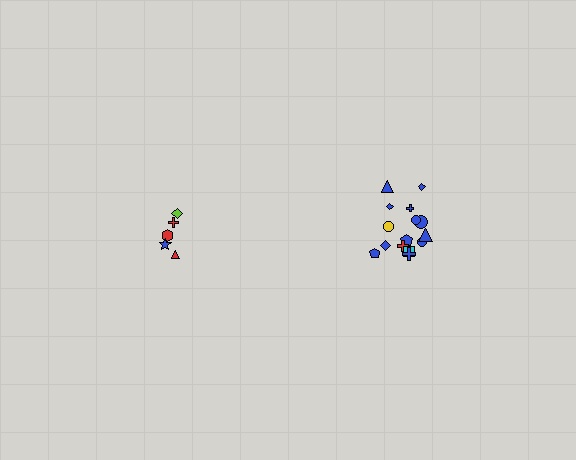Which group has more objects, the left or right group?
The right group.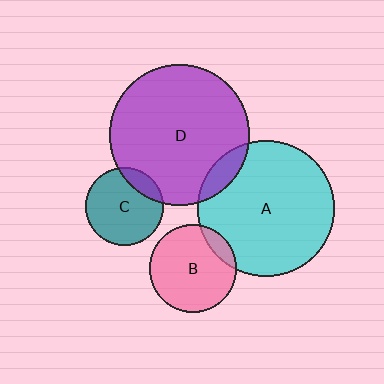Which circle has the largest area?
Circle D (purple).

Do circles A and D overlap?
Yes.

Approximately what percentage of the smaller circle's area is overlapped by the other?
Approximately 10%.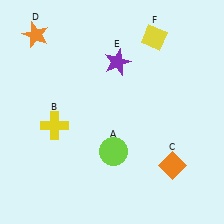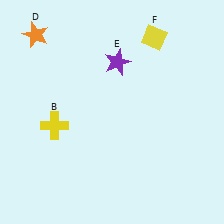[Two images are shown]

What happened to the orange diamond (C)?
The orange diamond (C) was removed in Image 2. It was in the bottom-right area of Image 1.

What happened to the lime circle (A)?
The lime circle (A) was removed in Image 2. It was in the bottom-right area of Image 1.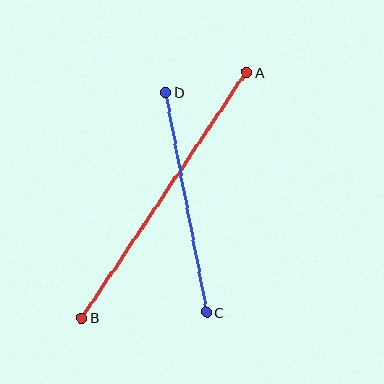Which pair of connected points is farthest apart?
Points A and B are farthest apart.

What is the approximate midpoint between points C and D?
The midpoint is at approximately (186, 202) pixels.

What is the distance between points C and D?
The distance is approximately 223 pixels.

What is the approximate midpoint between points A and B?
The midpoint is at approximately (164, 195) pixels.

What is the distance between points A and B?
The distance is approximately 296 pixels.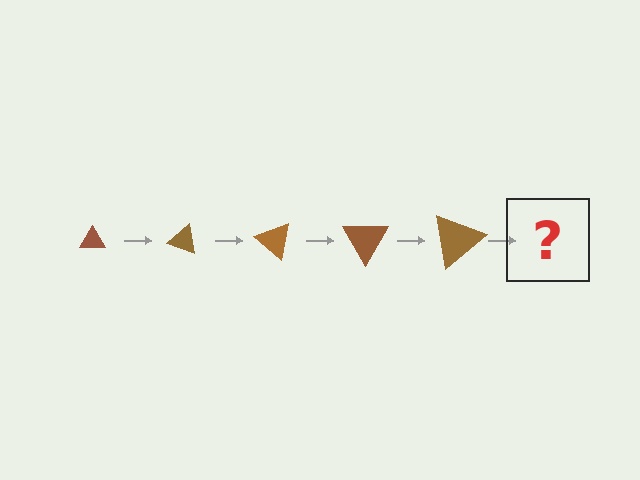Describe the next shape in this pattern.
It should be a triangle, larger than the previous one and rotated 100 degrees from the start.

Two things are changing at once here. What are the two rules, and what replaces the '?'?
The two rules are that the triangle grows larger each step and it rotates 20 degrees each step. The '?' should be a triangle, larger than the previous one and rotated 100 degrees from the start.